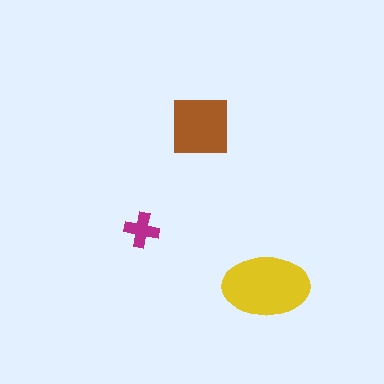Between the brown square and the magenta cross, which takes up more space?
The brown square.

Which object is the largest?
The yellow ellipse.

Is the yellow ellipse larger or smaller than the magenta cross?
Larger.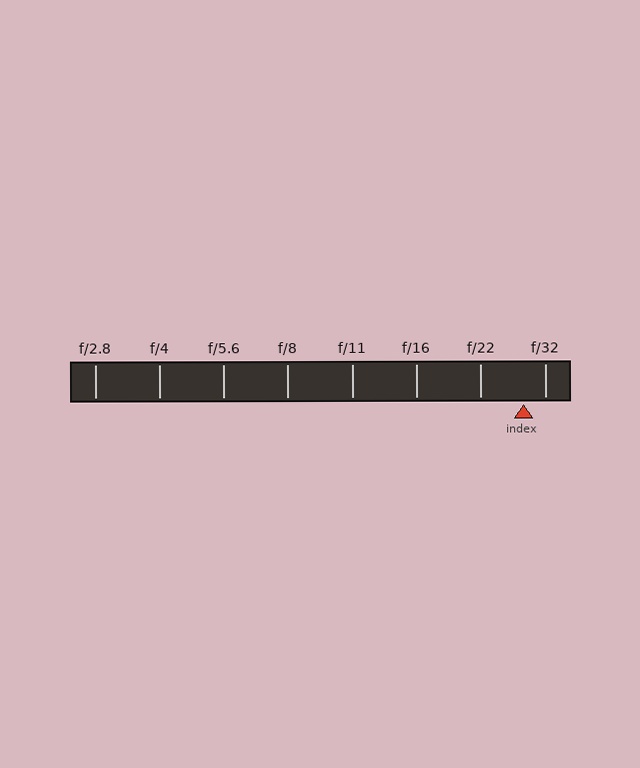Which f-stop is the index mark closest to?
The index mark is closest to f/32.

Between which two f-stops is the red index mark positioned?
The index mark is between f/22 and f/32.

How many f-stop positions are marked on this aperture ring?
There are 8 f-stop positions marked.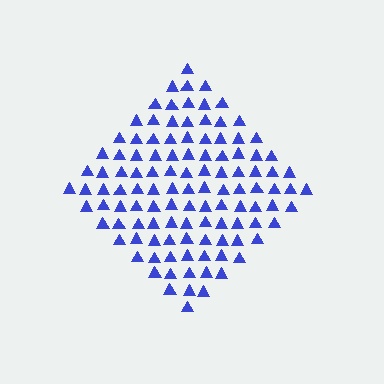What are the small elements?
The small elements are triangles.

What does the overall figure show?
The overall figure shows a diamond.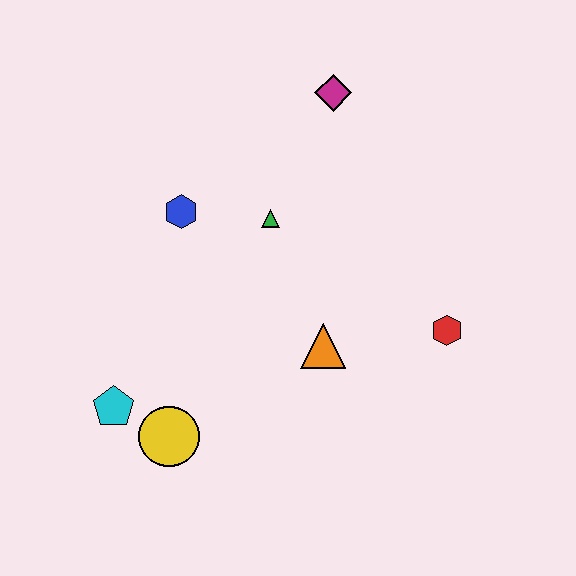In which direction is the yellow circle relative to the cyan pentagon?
The yellow circle is to the right of the cyan pentagon.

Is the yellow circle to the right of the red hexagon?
No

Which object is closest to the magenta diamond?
The green triangle is closest to the magenta diamond.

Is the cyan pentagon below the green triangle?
Yes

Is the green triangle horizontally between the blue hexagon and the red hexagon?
Yes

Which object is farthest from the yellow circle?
The magenta diamond is farthest from the yellow circle.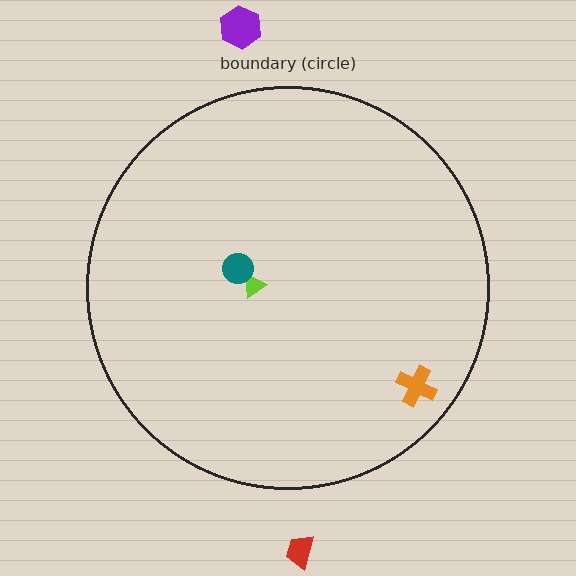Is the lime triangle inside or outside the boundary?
Inside.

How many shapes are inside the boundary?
3 inside, 2 outside.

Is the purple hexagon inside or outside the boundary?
Outside.